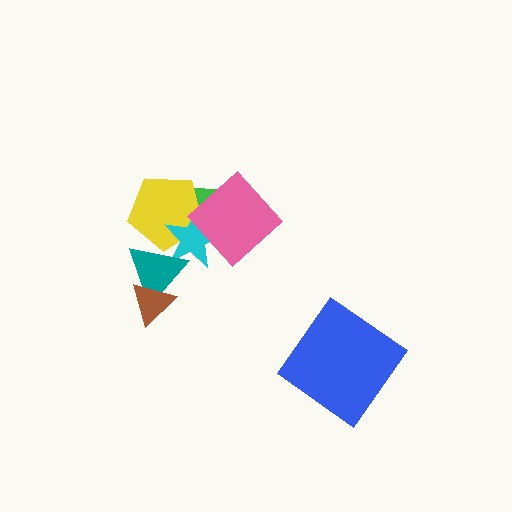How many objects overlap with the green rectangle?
3 objects overlap with the green rectangle.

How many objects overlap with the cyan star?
4 objects overlap with the cyan star.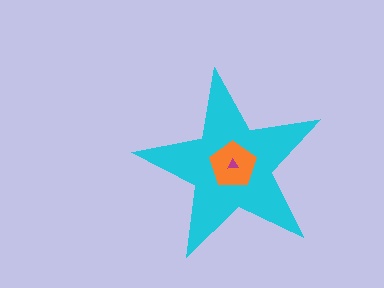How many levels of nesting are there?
3.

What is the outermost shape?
The cyan star.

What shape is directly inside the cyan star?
The orange pentagon.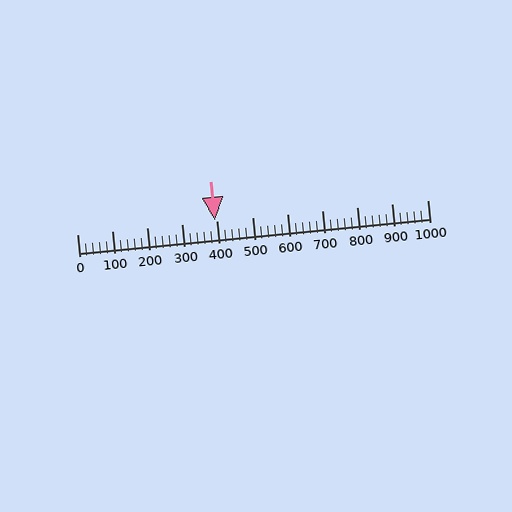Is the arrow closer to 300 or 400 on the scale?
The arrow is closer to 400.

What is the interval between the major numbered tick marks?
The major tick marks are spaced 100 units apart.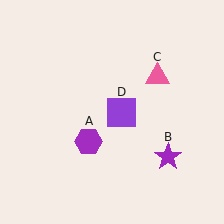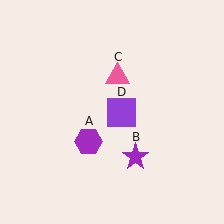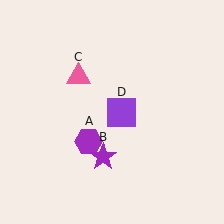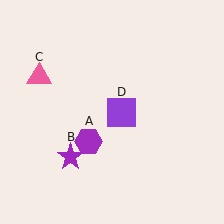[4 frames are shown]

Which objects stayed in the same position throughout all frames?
Purple hexagon (object A) and purple square (object D) remained stationary.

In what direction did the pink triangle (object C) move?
The pink triangle (object C) moved left.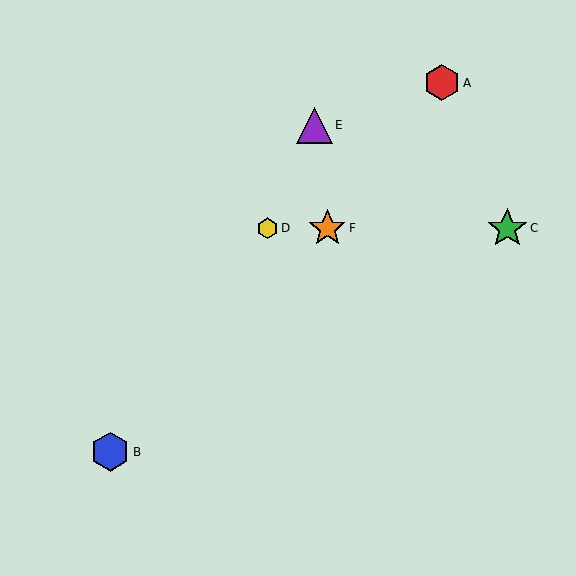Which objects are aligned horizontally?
Objects C, D, F are aligned horizontally.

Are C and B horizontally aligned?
No, C is at y≈228 and B is at y≈452.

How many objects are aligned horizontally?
3 objects (C, D, F) are aligned horizontally.